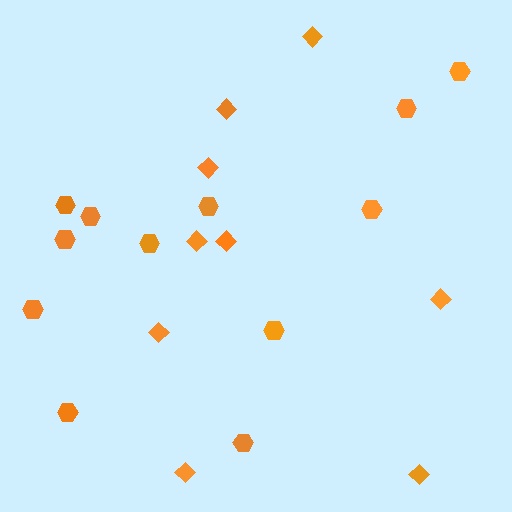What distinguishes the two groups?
There are 2 groups: one group of hexagons (12) and one group of diamonds (9).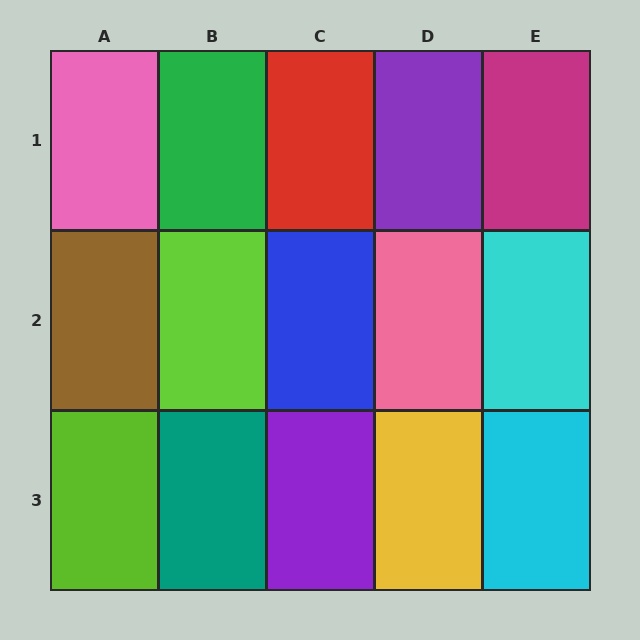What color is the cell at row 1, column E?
Magenta.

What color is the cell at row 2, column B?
Lime.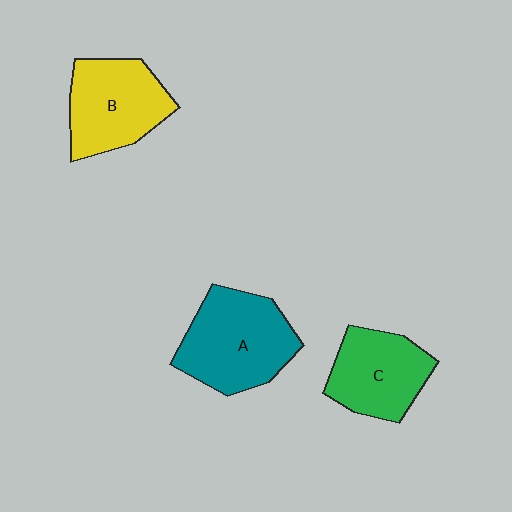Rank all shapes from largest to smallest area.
From largest to smallest: A (teal), B (yellow), C (green).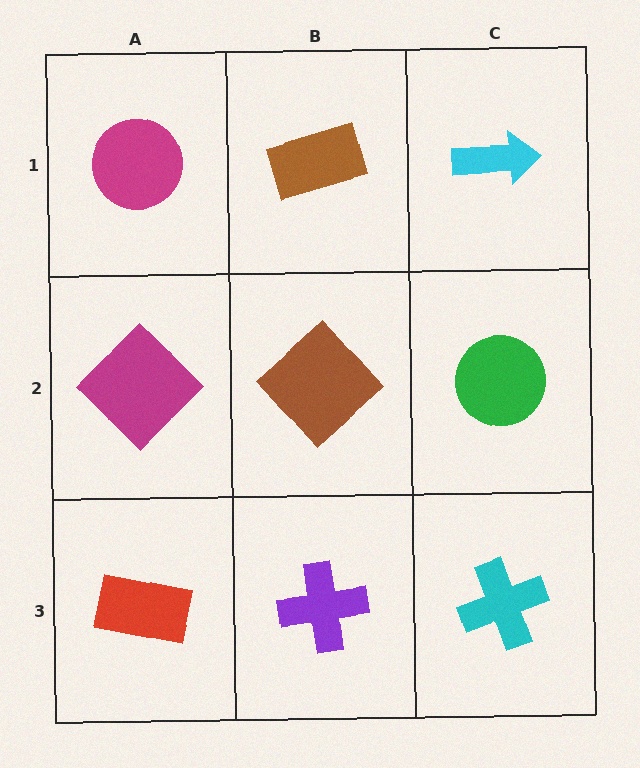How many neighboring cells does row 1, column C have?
2.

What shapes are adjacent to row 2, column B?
A brown rectangle (row 1, column B), a purple cross (row 3, column B), a magenta diamond (row 2, column A), a green circle (row 2, column C).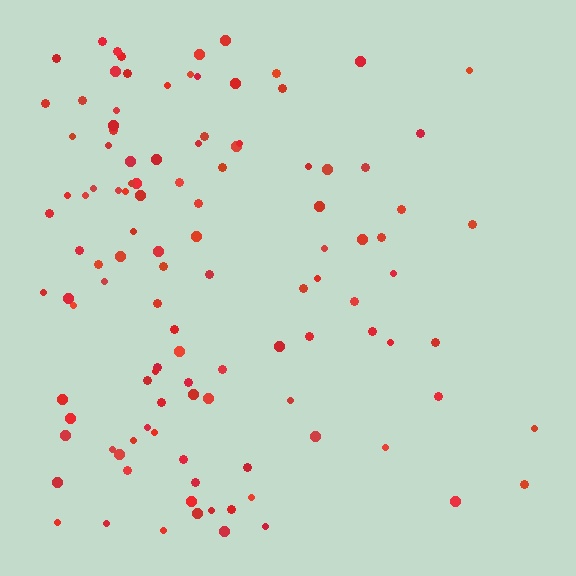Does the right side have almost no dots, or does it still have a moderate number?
Still a moderate number, just noticeably fewer than the left.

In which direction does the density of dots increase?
From right to left, with the left side densest.